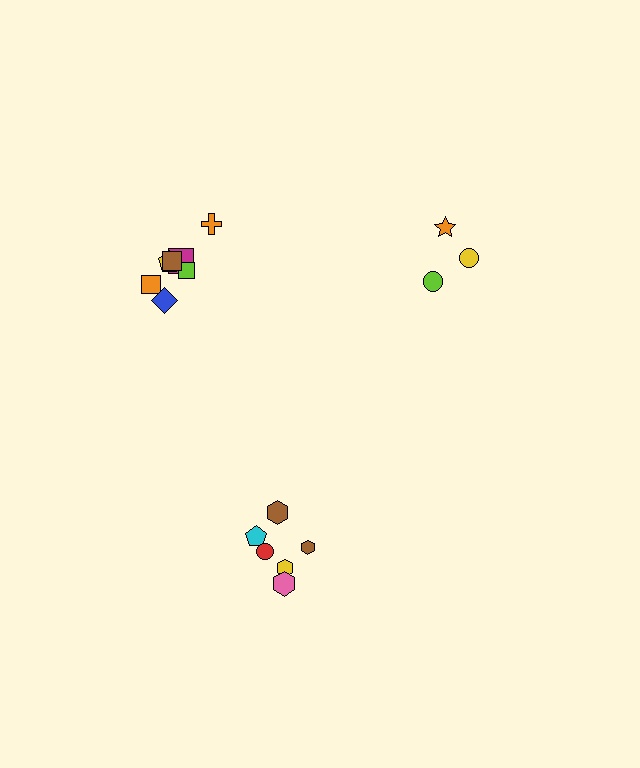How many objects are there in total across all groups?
There are 16 objects.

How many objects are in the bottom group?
There are 6 objects.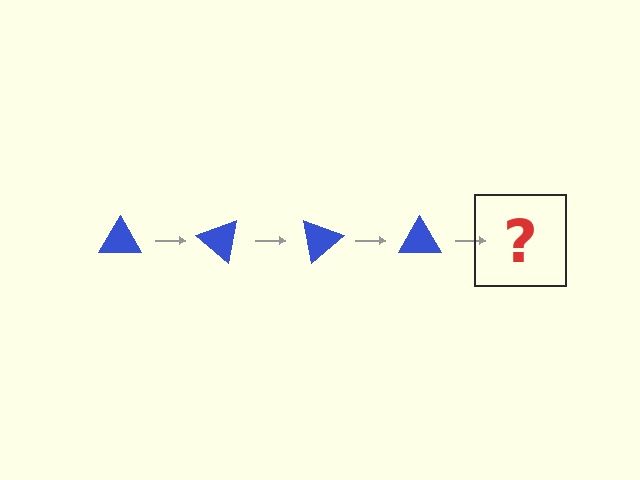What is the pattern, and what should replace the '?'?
The pattern is that the triangle rotates 40 degrees each step. The '?' should be a blue triangle rotated 160 degrees.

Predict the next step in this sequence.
The next step is a blue triangle rotated 160 degrees.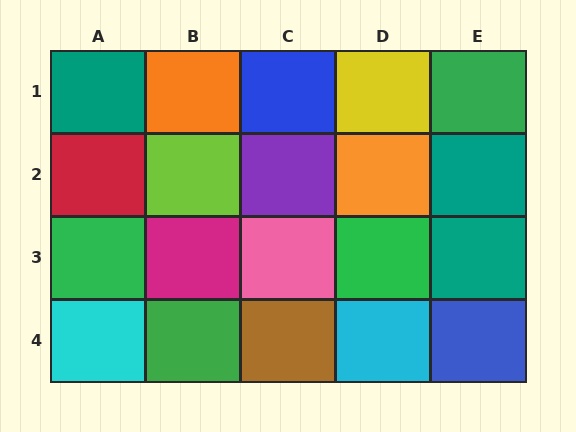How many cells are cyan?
2 cells are cyan.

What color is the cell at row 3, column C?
Pink.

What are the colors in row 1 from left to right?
Teal, orange, blue, yellow, green.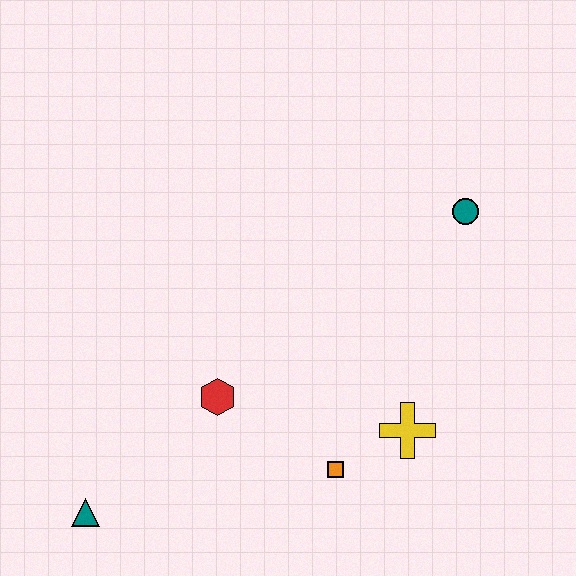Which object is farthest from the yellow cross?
The teal triangle is farthest from the yellow cross.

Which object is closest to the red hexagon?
The orange square is closest to the red hexagon.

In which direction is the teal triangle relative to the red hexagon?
The teal triangle is to the left of the red hexagon.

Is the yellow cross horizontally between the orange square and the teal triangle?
No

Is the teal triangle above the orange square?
No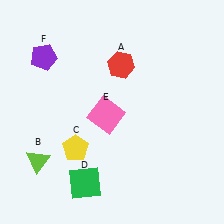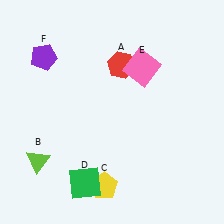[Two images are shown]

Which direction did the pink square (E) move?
The pink square (E) moved up.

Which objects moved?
The objects that moved are: the yellow pentagon (C), the pink square (E).